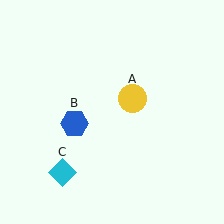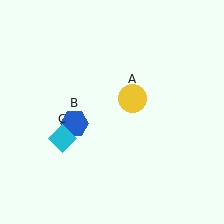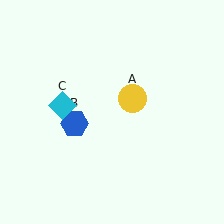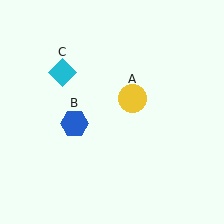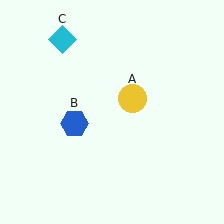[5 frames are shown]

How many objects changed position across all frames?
1 object changed position: cyan diamond (object C).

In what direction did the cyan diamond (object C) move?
The cyan diamond (object C) moved up.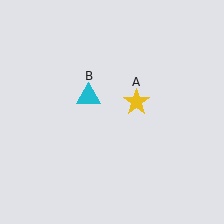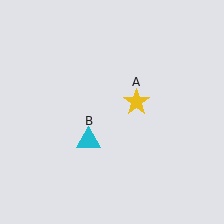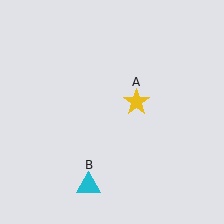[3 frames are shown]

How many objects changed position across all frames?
1 object changed position: cyan triangle (object B).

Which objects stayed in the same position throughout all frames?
Yellow star (object A) remained stationary.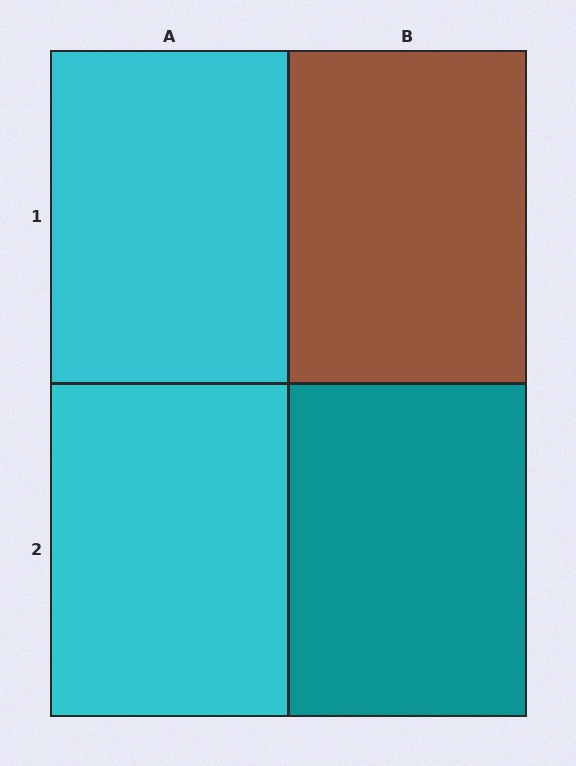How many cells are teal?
1 cell is teal.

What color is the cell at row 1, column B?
Brown.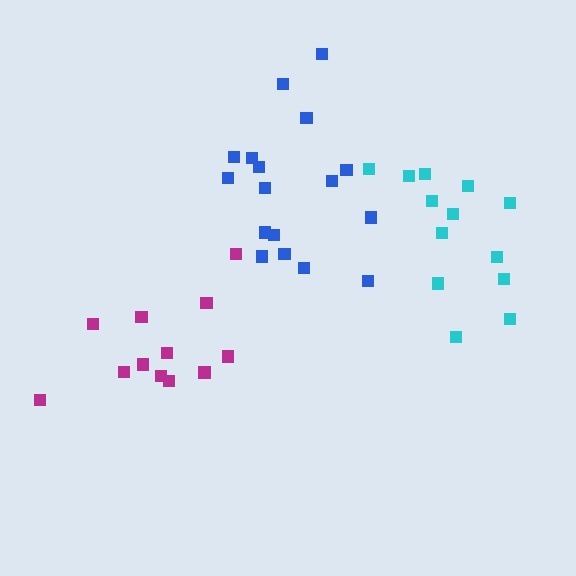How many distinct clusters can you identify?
There are 3 distinct clusters.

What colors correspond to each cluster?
The clusters are colored: blue, magenta, cyan.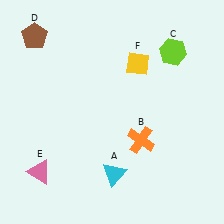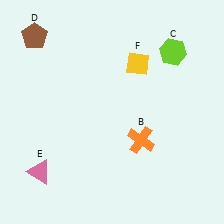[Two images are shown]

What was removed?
The cyan triangle (A) was removed in Image 2.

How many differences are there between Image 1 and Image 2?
There is 1 difference between the two images.